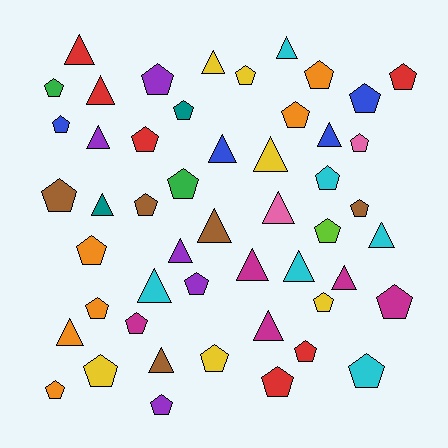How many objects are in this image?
There are 50 objects.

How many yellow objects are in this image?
There are 6 yellow objects.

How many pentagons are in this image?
There are 30 pentagons.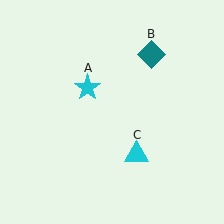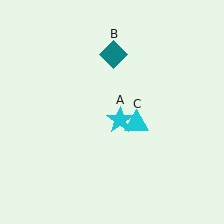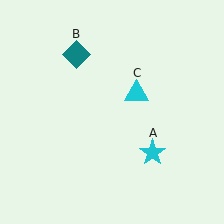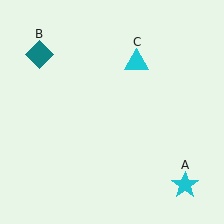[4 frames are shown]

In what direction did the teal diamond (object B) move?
The teal diamond (object B) moved left.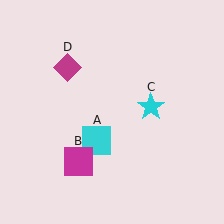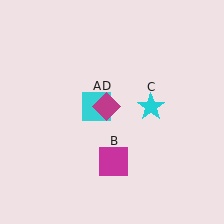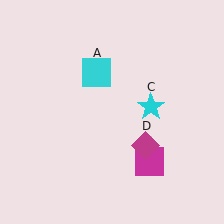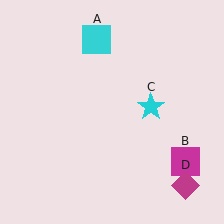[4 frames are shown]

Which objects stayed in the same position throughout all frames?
Cyan star (object C) remained stationary.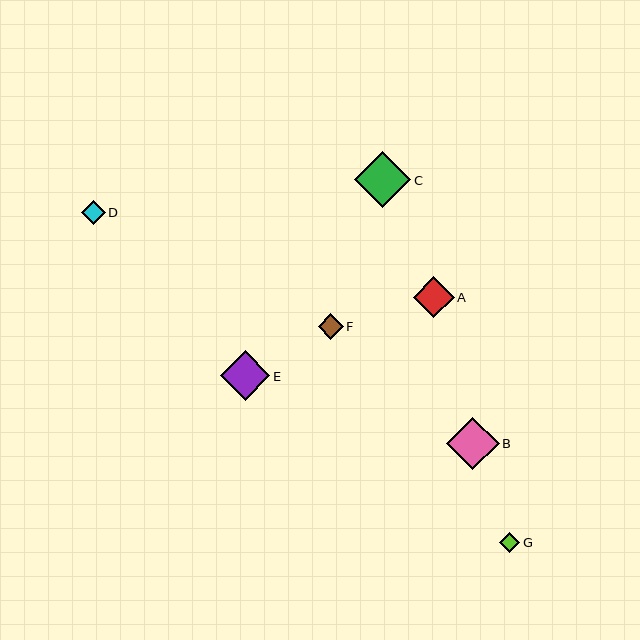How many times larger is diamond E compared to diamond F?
Diamond E is approximately 2.0 times the size of diamond F.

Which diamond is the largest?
Diamond C is the largest with a size of approximately 56 pixels.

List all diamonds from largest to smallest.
From largest to smallest: C, B, E, A, F, D, G.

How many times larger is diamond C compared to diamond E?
Diamond C is approximately 1.1 times the size of diamond E.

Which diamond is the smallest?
Diamond G is the smallest with a size of approximately 21 pixels.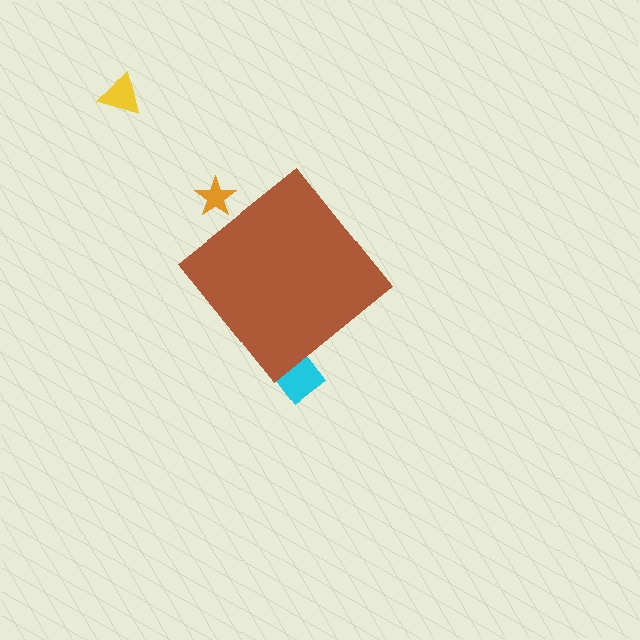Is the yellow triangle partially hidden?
No, the yellow triangle is fully visible.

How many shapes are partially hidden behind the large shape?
2 shapes are partially hidden.